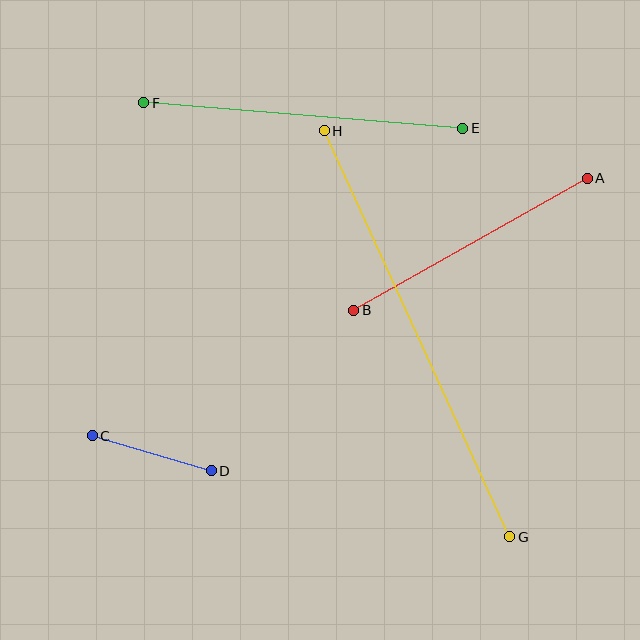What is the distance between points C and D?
The distance is approximately 124 pixels.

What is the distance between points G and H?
The distance is approximately 446 pixels.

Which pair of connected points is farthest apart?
Points G and H are farthest apart.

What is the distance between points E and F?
The distance is approximately 320 pixels.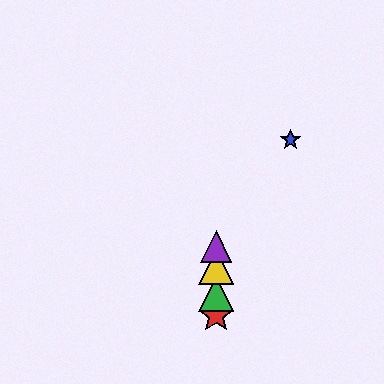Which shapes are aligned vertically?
The red star, the green triangle, the yellow triangle, the purple triangle are aligned vertically.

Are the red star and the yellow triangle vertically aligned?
Yes, both are at x≈216.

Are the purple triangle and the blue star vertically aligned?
No, the purple triangle is at x≈216 and the blue star is at x≈291.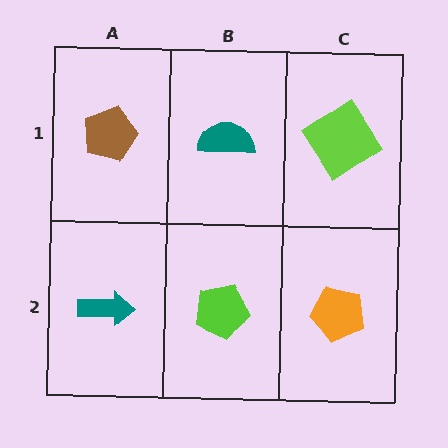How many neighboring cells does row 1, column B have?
3.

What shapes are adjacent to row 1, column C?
An orange pentagon (row 2, column C), a teal semicircle (row 1, column B).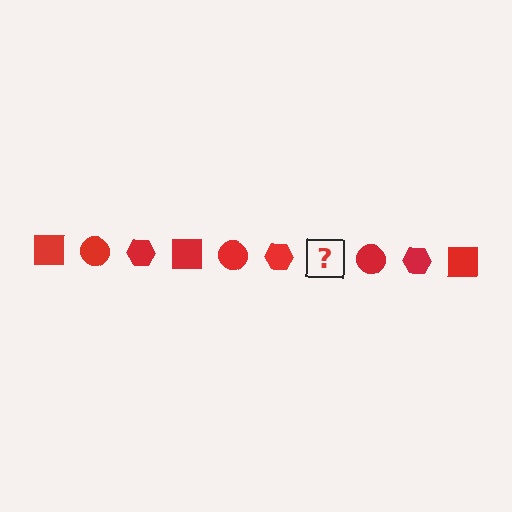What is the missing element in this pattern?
The missing element is a red square.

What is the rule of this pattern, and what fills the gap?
The rule is that the pattern cycles through square, circle, hexagon shapes in red. The gap should be filled with a red square.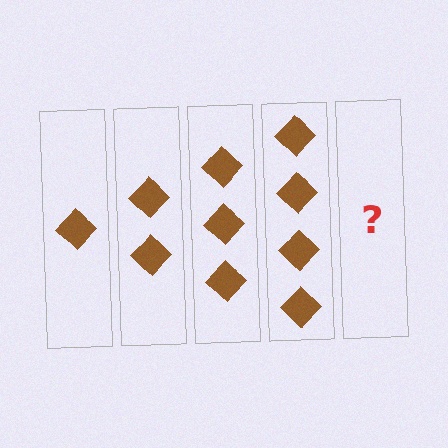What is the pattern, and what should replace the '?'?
The pattern is that each step adds one more diamond. The '?' should be 5 diamonds.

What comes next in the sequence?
The next element should be 5 diamonds.